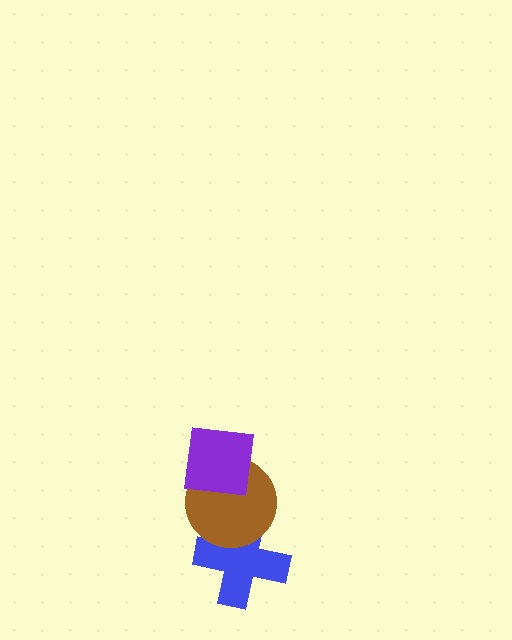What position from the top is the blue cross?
The blue cross is 3rd from the top.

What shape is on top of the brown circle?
The purple square is on top of the brown circle.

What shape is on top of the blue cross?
The brown circle is on top of the blue cross.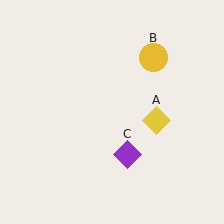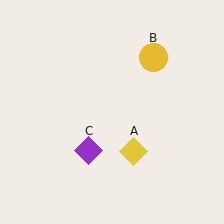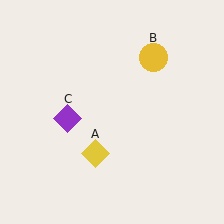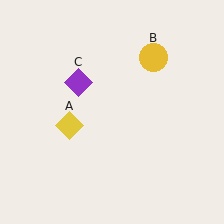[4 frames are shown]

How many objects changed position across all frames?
2 objects changed position: yellow diamond (object A), purple diamond (object C).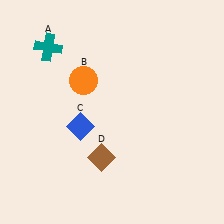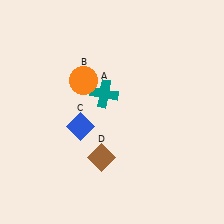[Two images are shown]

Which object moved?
The teal cross (A) moved right.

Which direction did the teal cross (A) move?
The teal cross (A) moved right.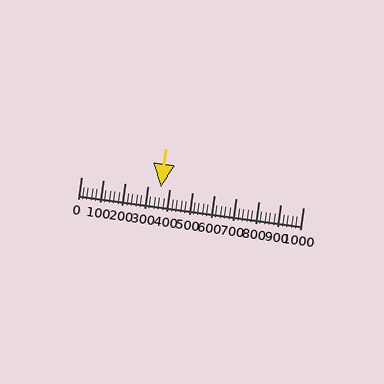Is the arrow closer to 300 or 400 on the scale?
The arrow is closer to 400.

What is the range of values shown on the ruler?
The ruler shows values from 0 to 1000.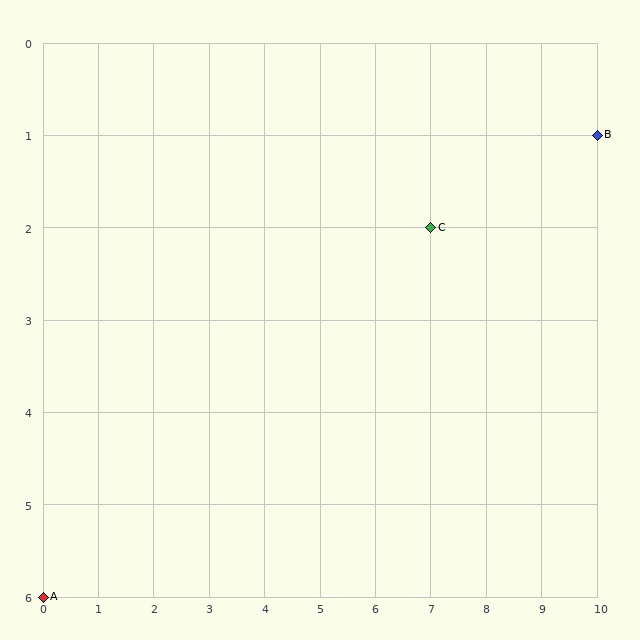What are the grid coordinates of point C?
Point C is at grid coordinates (7, 2).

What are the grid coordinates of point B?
Point B is at grid coordinates (10, 1).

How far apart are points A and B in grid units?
Points A and B are 10 columns and 5 rows apart (about 11.2 grid units diagonally).